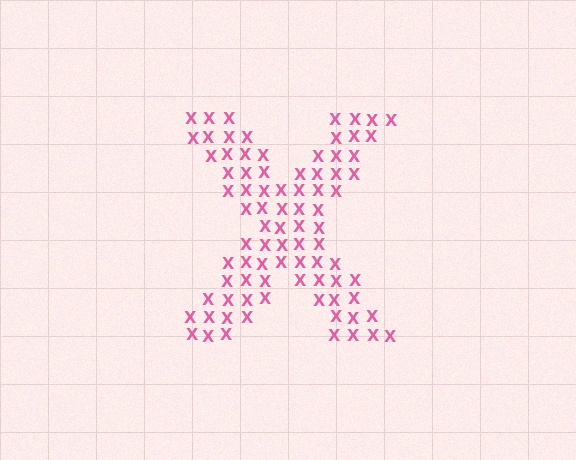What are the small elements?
The small elements are letter X's.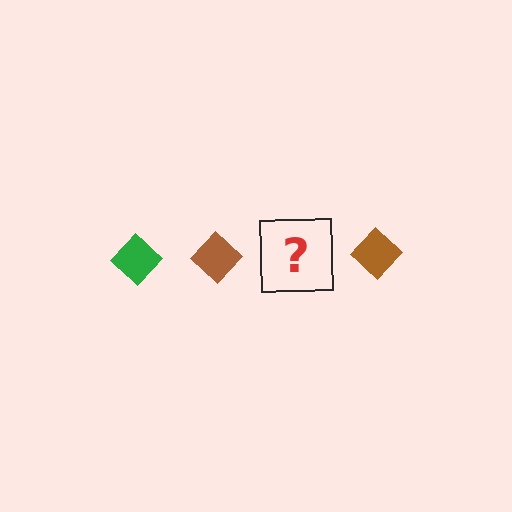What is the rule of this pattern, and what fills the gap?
The rule is that the pattern cycles through green, brown diamonds. The gap should be filled with a green diamond.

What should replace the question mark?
The question mark should be replaced with a green diamond.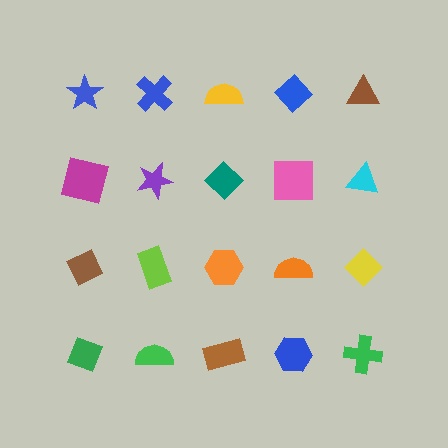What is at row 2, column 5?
A cyan triangle.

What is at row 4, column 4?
A blue hexagon.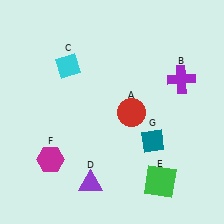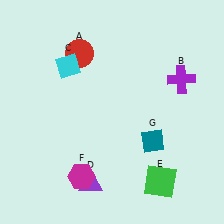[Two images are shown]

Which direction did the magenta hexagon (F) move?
The magenta hexagon (F) moved right.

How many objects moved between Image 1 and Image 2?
2 objects moved between the two images.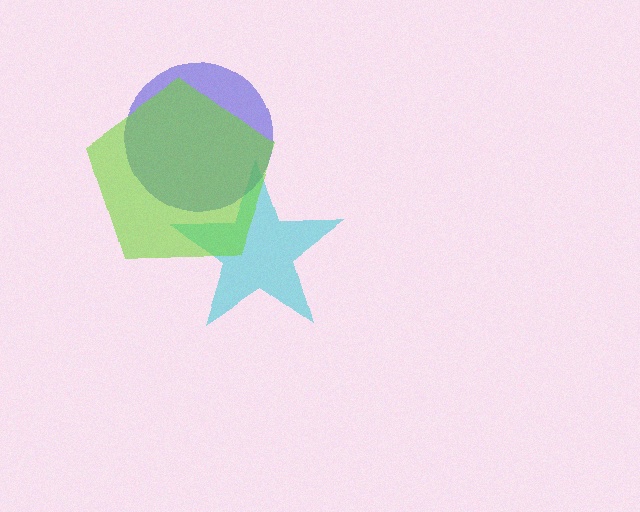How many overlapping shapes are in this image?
There are 3 overlapping shapes in the image.